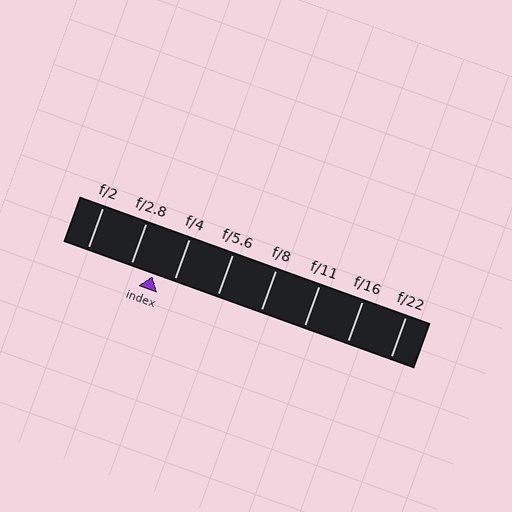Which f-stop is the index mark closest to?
The index mark is closest to f/4.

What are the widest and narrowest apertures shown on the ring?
The widest aperture shown is f/2 and the narrowest is f/22.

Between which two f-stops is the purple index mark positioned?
The index mark is between f/2.8 and f/4.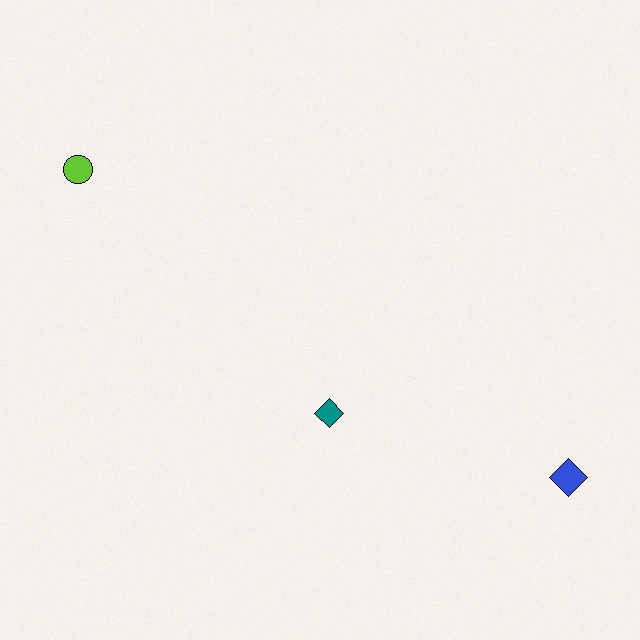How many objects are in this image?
There are 3 objects.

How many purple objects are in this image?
There are no purple objects.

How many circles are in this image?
There is 1 circle.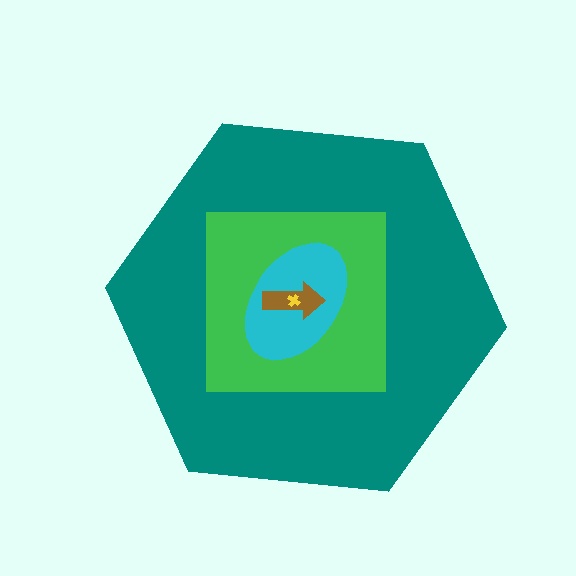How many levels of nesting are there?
5.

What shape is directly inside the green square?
The cyan ellipse.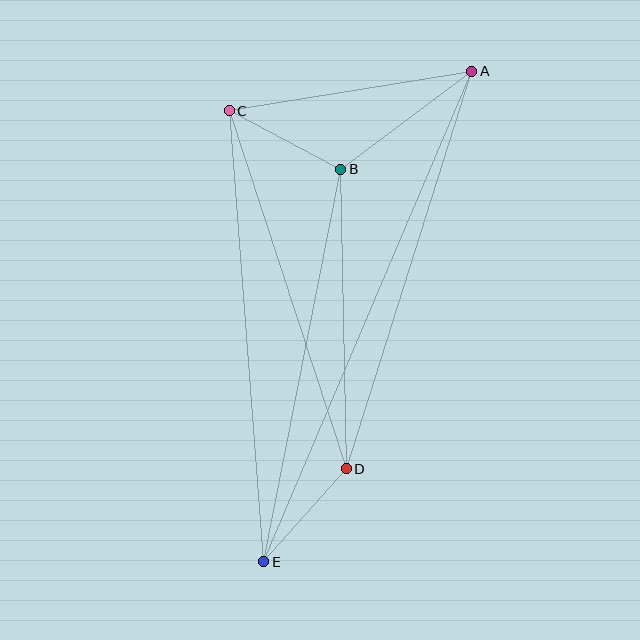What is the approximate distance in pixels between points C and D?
The distance between C and D is approximately 377 pixels.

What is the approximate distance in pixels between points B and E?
The distance between B and E is approximately 400 pixels.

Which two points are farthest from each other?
Points A and E are farthest from each other.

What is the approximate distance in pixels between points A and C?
The distance between A and C is approximately 245 pixels.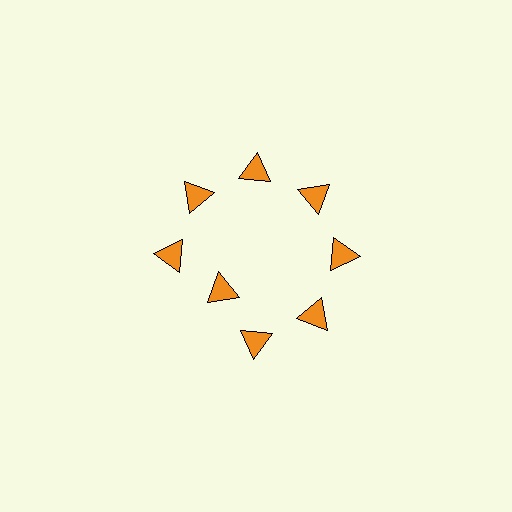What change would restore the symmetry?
The symmetry would be restored by moving it outward, back onto the ring so that all 8 triangles sit at equal angles and equal distance from the center.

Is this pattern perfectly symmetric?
No. The 8 orange triangles are arranged in a ring, but one element near the 8 o'clock position is pulled inward toward the center, breaking the 8-fold rotational symmetry.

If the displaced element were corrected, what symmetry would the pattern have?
It would have 8-fold rotational symmetry — the pattern would map onto itself every 45 degrees.